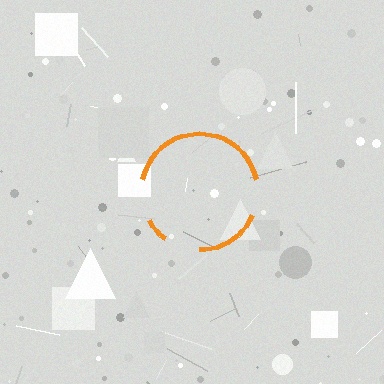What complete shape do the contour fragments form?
The contour fragments form a circle.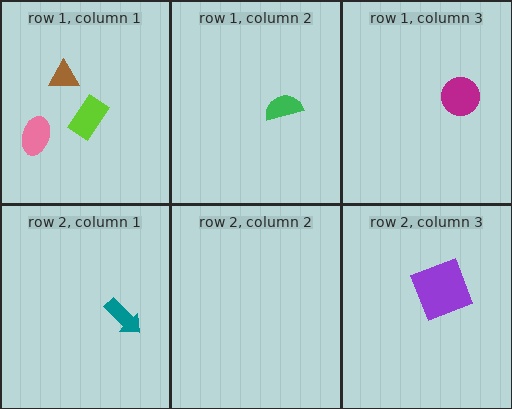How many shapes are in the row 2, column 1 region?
1.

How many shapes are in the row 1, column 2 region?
1.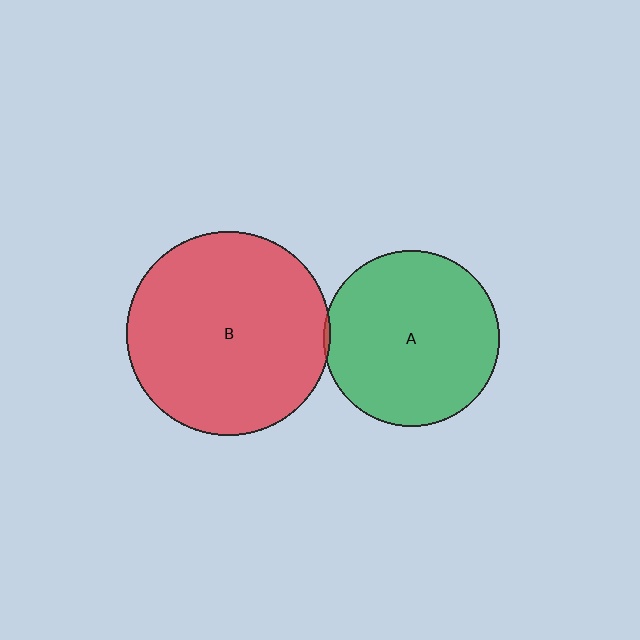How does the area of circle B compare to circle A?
Approximately 1.3 times.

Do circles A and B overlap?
Yes.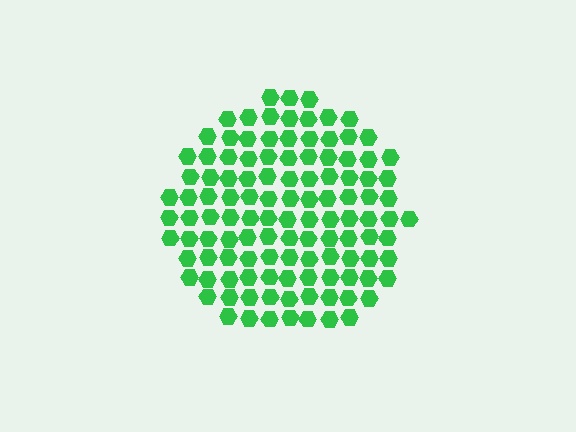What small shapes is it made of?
It is made of small hexagons.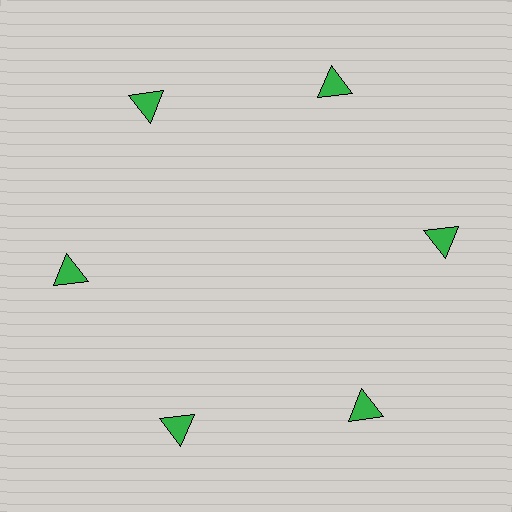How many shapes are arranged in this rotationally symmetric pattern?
There are 6 shapes, arranged in 6 groups of 1.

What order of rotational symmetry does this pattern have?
This pattern has 6-fold rotational symmetry.